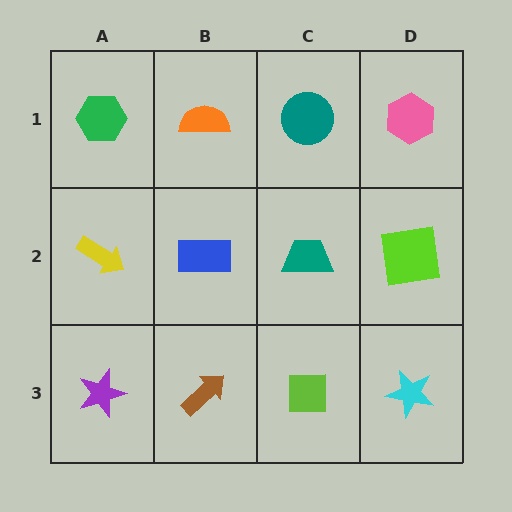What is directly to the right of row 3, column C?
A cyan star.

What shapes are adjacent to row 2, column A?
A green hexagon (row 1, column A), a purple star (row 3, column A), a blue rectangle (row 2, column B).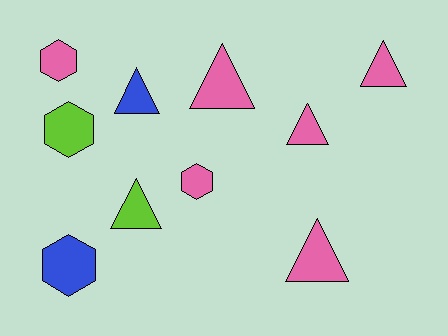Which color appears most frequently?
Pink, with 6 objects.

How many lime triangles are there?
There is 1 lime triangle.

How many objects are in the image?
There are 10 objects.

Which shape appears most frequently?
Triangle, with 6 objects.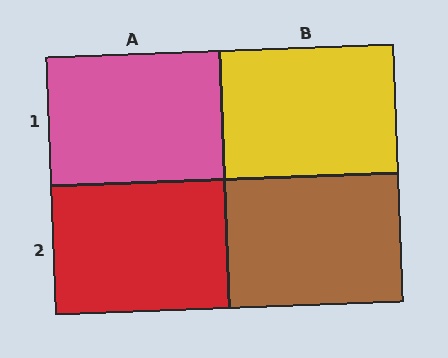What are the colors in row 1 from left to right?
Pink, yellow.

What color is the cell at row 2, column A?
Red.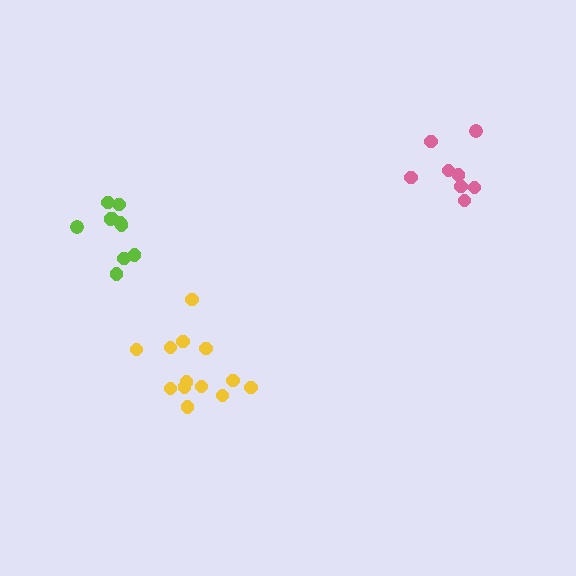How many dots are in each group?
Group 1: 10 dots, Group 2: 13 dots, Group 3: 8 dots (31 total).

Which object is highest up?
The pink cluster is topmost.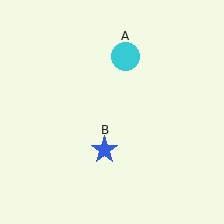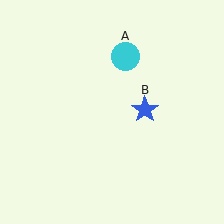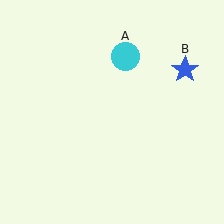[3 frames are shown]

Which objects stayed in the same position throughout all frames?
Cyan circle (object A) remained stationary.